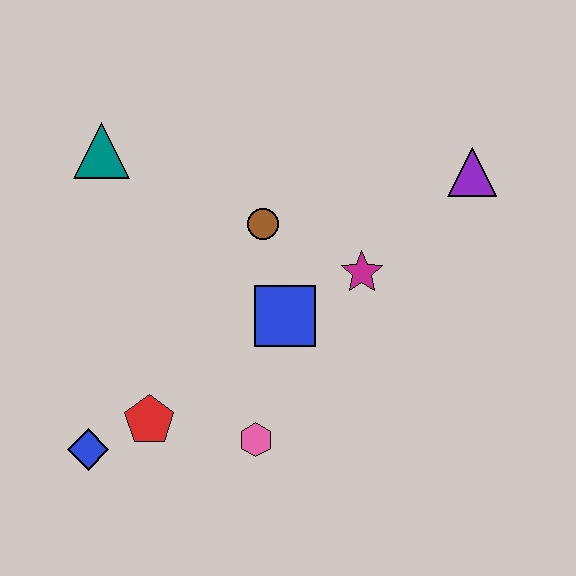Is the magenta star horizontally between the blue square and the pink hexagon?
No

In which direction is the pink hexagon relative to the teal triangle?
The pink hexagon is below the teal triangle.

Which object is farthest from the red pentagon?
The purple triangle is farthest from the red pentagon.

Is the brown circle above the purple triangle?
No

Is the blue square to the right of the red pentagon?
Yes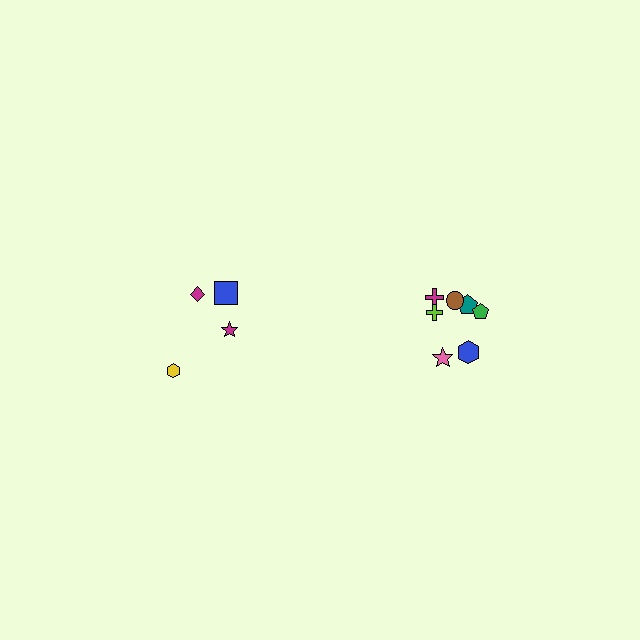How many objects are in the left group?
There are 4 objects.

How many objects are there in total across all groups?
There are 11 objects.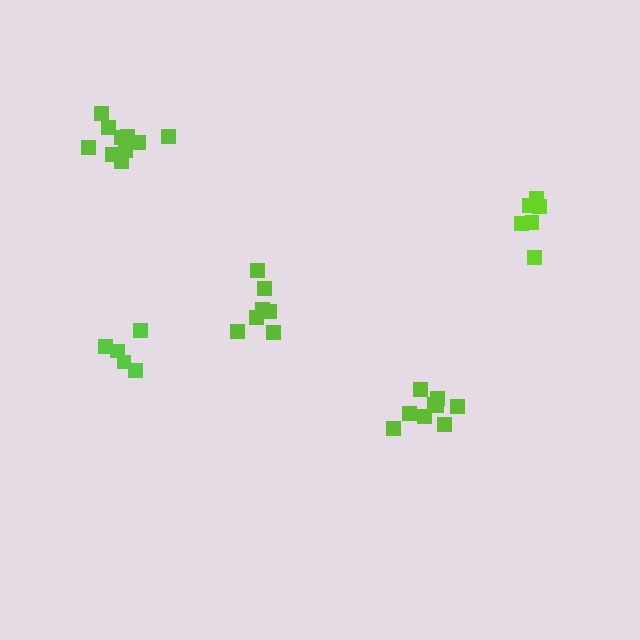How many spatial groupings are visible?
There are 5 spatial groupings.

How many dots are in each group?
Group 1: 5 dots, Group 2: 10 dots, Group 3: 8 dots, Group 4: 9 dots, Group 5: 6 dots (38 total).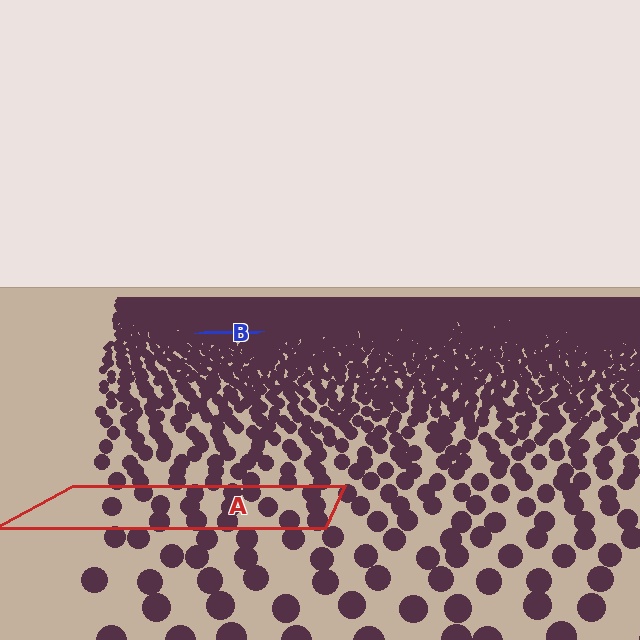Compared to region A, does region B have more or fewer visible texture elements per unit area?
Region B has more texture elements per unit area — they are packed more densely because it is farther away.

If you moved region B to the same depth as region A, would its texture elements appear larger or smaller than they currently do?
They would appear larger. At a closer depth, the same texture elements are projected at a bigger on-screen size.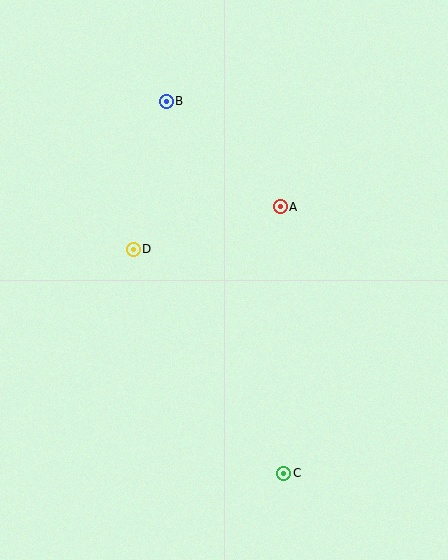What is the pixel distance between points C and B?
The distance between C and B is 390 pixels.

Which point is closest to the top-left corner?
Point B is closest to the top-left corner.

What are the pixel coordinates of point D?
Point D is at (133, 249).